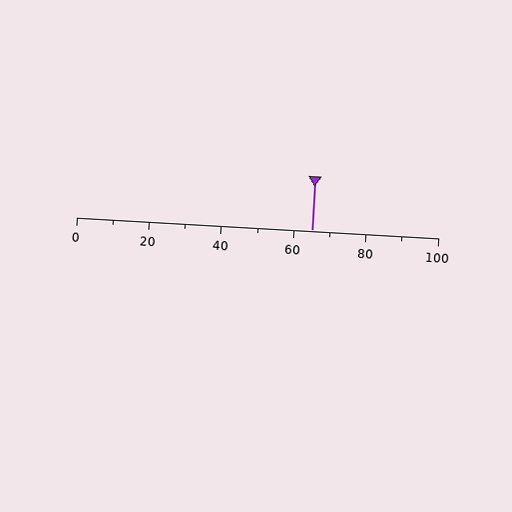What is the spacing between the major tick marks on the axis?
The major ticks are spaced 20 apart.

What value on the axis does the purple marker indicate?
The marker indicates approximately 65.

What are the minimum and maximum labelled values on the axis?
The axis runs from 0 to 100.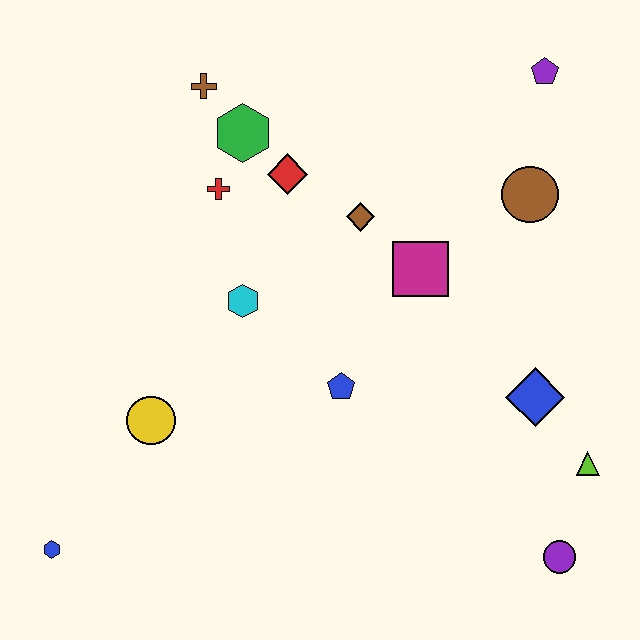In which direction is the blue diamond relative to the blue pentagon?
The blue diamond is to the right of the blue pentagon.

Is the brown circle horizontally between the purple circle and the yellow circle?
Yes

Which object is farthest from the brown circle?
The blue hexagon is farthest from the brown circle.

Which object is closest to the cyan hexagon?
The red cross is closest to the cyan hexagon.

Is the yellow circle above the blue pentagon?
No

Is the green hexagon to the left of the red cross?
No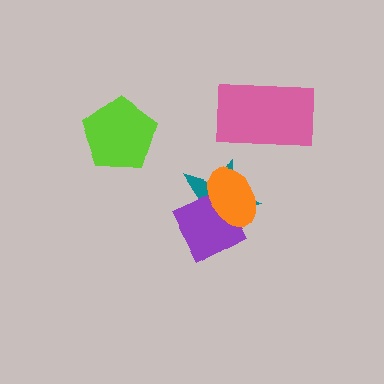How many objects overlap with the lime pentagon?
0 objects overlap with the lime pentagon.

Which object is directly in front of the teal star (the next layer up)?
The purple square is directly in front of the teal star.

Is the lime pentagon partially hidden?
No, no other shape covers it.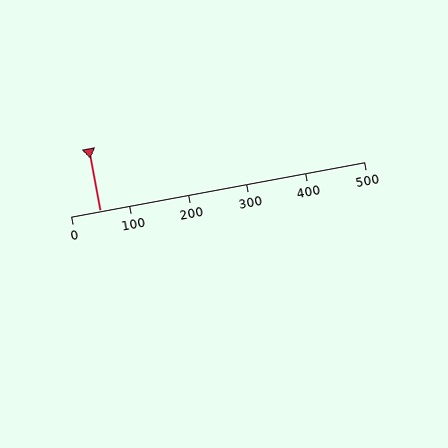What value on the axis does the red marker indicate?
The marker indicates approximately 50.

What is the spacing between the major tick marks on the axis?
The major ticks are spaced 100 apart.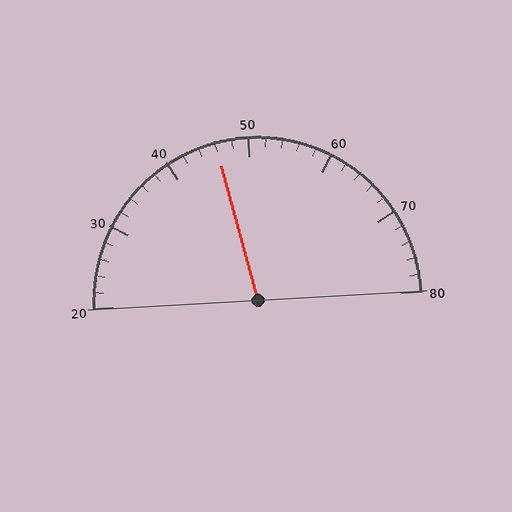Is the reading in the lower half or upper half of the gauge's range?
The reading is in the lower half of the range (20 to 80).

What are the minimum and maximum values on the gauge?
The gauge ranges from 20 to 80.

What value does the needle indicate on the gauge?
The needle indicates approximately 46.